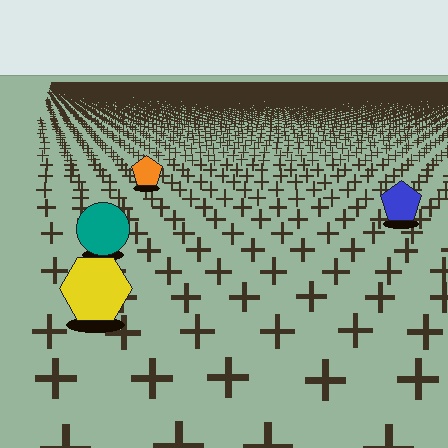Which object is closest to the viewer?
The yellow hexagon is closest. The texture marks near it are larger and more spread out.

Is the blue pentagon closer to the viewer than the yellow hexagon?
No. The yellow hexagon is closer — you can tell from the texture gradient: the ground texture is coarser near it.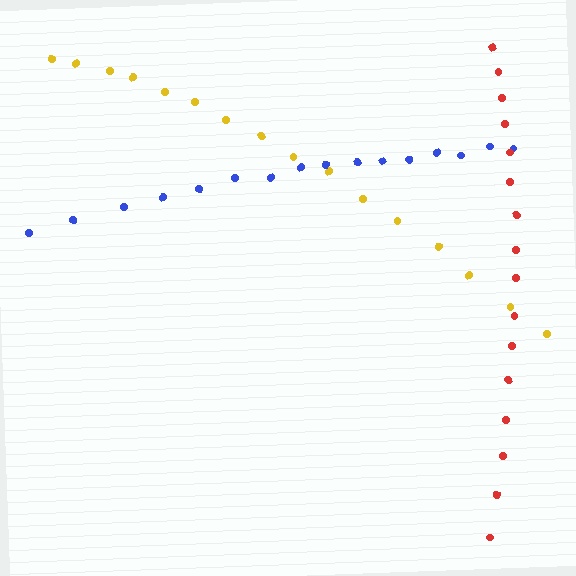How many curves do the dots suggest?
There are 3 distinct paths.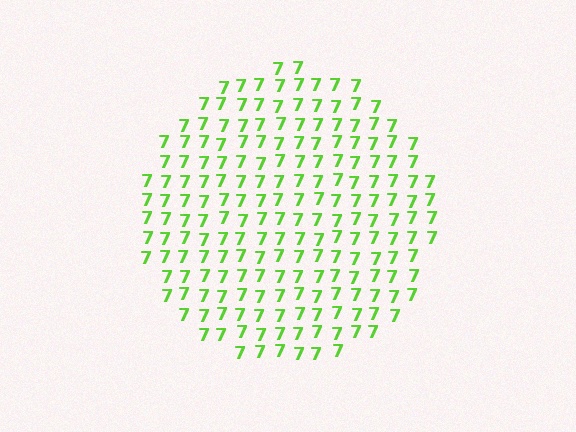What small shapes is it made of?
It is made of small digit 7's.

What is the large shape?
The large shape is a circle.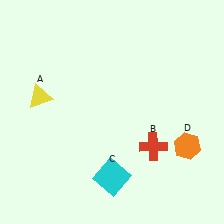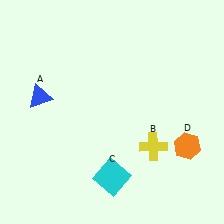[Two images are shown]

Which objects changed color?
A changed from yellow to blue. B changed from red to yellow.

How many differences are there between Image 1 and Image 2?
There are 2 differences between the two images.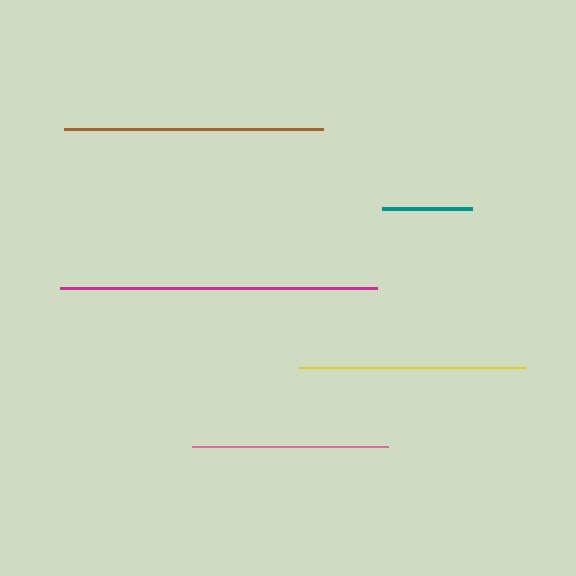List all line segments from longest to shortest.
From longest to shortest: magenta, brown, yellow, pink, teal.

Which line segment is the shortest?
The teal line is the shortest at approximately 90 pixels.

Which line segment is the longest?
The magenta line is the longest at approximately 317 pixels.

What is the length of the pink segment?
The pink segment is approximately 196 pixels long.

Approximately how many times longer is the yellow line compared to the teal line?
The yellow line is approximately 2.5 times the length of the teal line.